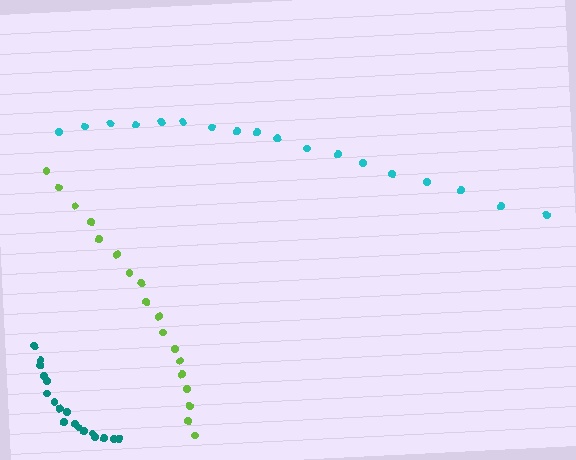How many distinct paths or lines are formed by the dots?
There are 3 distinct paths.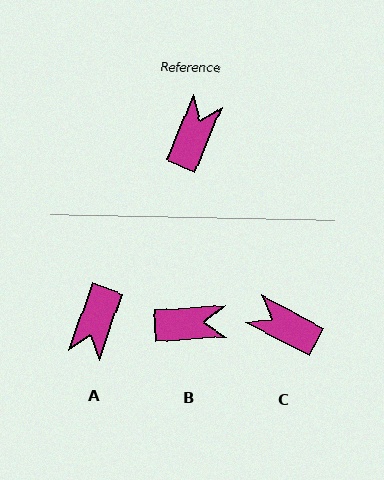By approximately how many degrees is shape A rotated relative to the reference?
Approximately 177 degrees clockwise.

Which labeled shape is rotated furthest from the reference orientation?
A, about 177 degrees away.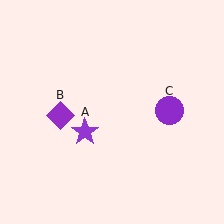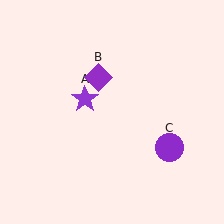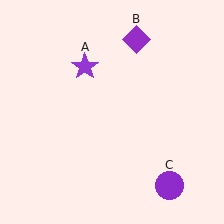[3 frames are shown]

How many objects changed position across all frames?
3 objects changed position: purple star (object A), purple diamond (object B), purple circle (object C).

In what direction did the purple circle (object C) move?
The purple circle (object C) moved down.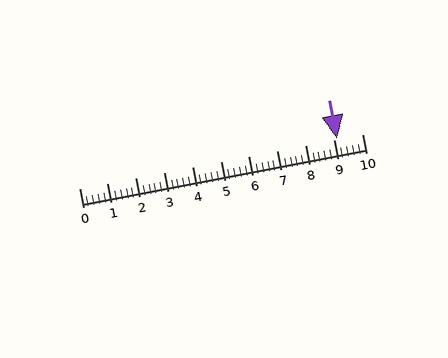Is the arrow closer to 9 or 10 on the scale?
The arrow is closer to 9.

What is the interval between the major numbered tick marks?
The major tick marks are spaced 1 units apart.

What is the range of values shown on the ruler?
The ruler shows values from 0 to 10.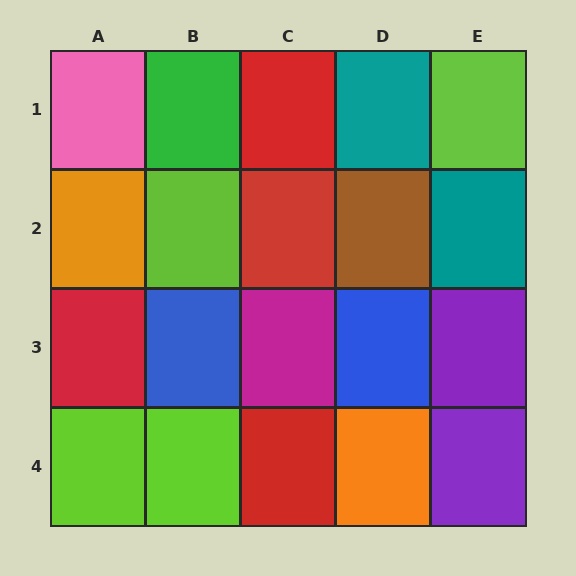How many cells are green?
1 cell is green.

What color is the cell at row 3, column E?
Purple.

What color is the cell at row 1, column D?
Teal.